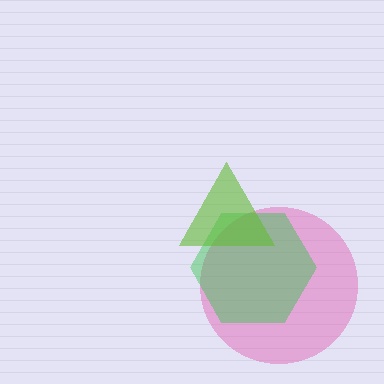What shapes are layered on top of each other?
The layered shapes are: a pink circle, a green hexagon, a lime triangle.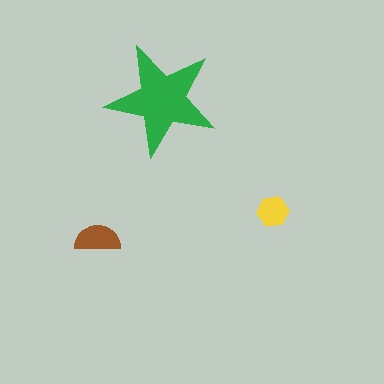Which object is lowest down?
The brown semicircle is bottommost.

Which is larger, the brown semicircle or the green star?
The green star.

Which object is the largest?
The green star.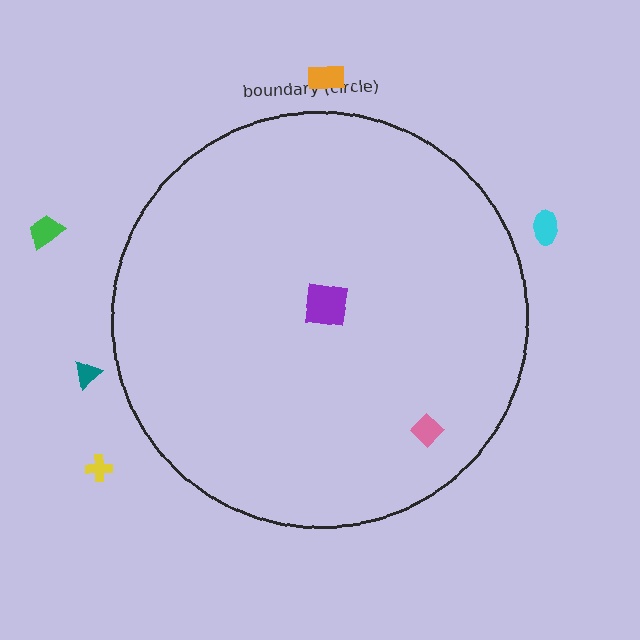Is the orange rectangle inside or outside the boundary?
Outside.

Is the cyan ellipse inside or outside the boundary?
Outside.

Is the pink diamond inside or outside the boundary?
Inside.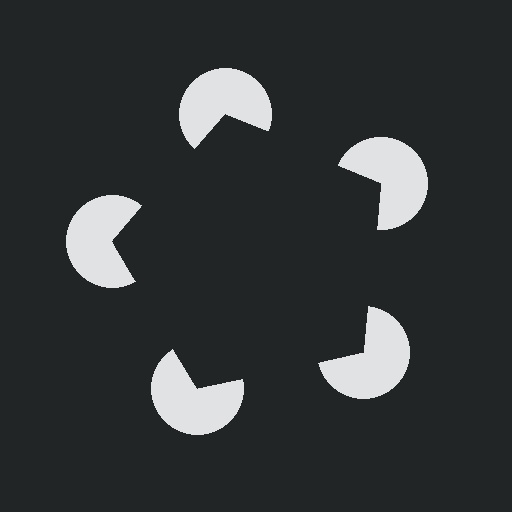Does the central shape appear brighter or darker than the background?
It typically appears slightly darker than the background, even though no actual brightness change is drawn.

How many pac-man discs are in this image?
There are 5 — one at each vertex of the illusory pentagon.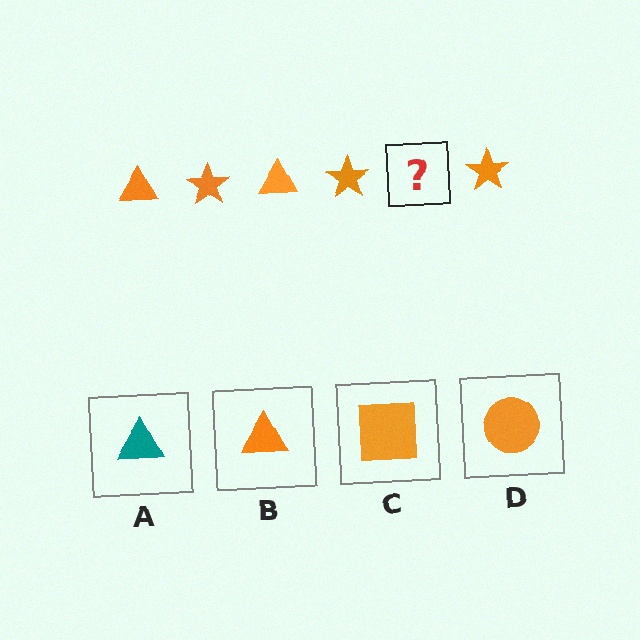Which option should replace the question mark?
Option B.